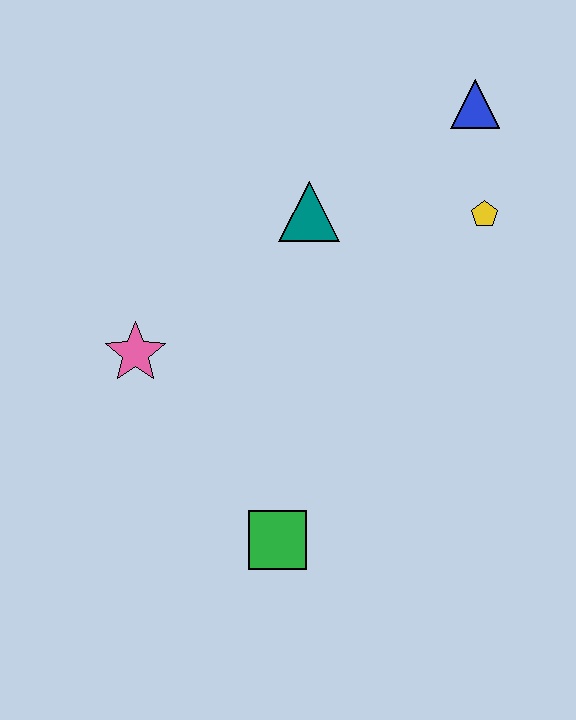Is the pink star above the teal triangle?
No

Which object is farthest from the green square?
The blue triangle is farthest from the green square.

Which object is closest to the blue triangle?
The yellow pentagon is closest to the blue triangle.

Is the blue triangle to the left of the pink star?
No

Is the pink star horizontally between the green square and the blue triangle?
No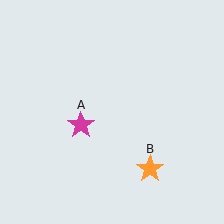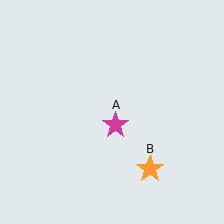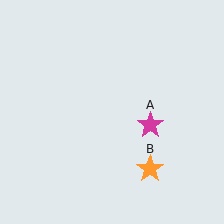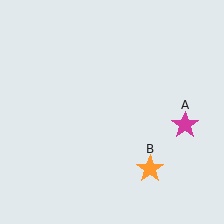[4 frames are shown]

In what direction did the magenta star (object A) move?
The magenta star (object A) moved right.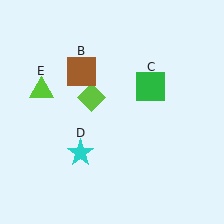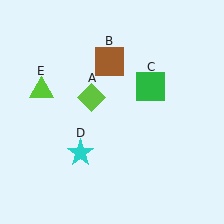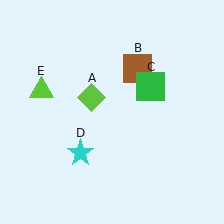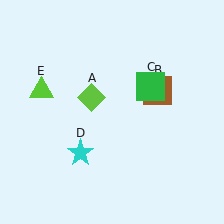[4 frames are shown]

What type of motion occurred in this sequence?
The brown square (object B) rotated clockwise around the center of the scene.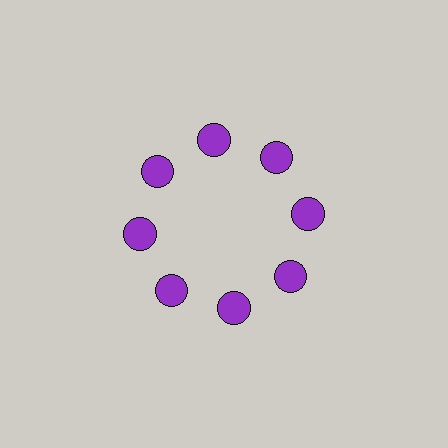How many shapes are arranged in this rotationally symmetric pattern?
There are 8 shapes, arranged in 8 groups of 1.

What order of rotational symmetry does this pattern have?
This pattern has 8-fold rotational symmetry.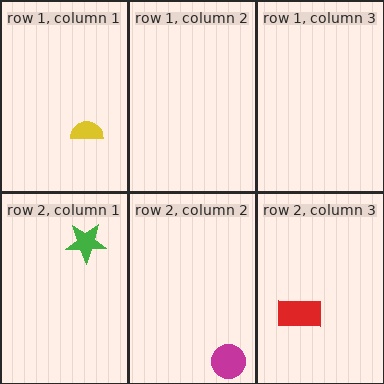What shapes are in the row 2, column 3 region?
The red rectangle.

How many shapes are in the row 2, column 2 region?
1.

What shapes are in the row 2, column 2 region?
The magenta circle.